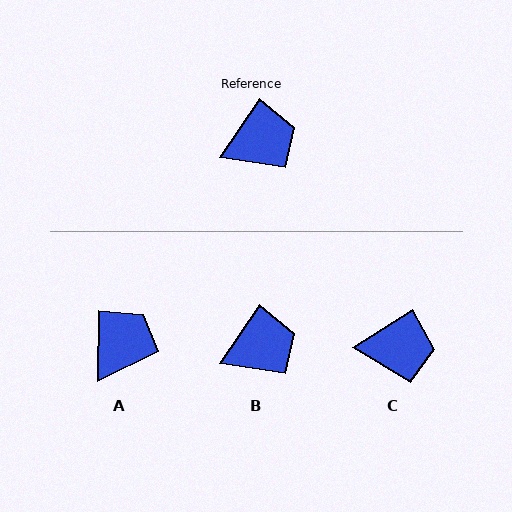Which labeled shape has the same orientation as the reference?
B.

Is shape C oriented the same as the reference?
No, it is off by about 23 degrees.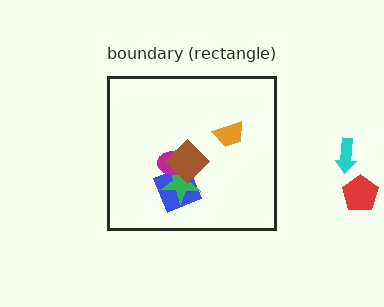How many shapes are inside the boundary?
5 inside, 2 outside.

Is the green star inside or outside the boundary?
Inside.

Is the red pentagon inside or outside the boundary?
Outside.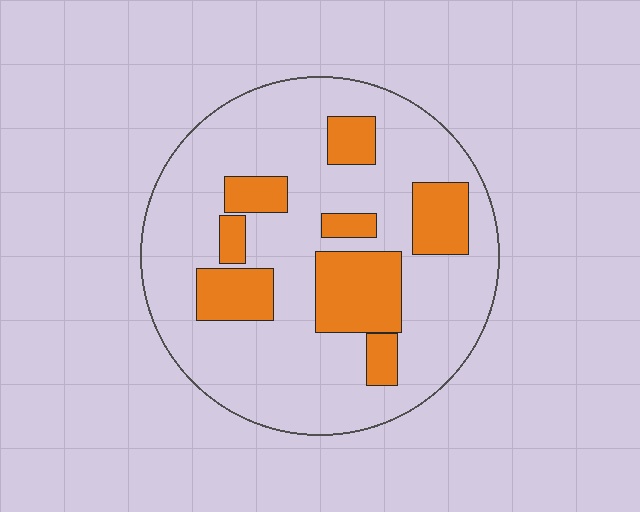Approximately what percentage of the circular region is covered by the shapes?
Approximately 25%.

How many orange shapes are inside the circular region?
8.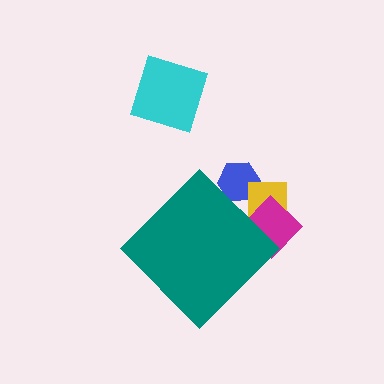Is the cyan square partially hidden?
No, the cyan square is fully visible.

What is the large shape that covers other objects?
A teal diamond.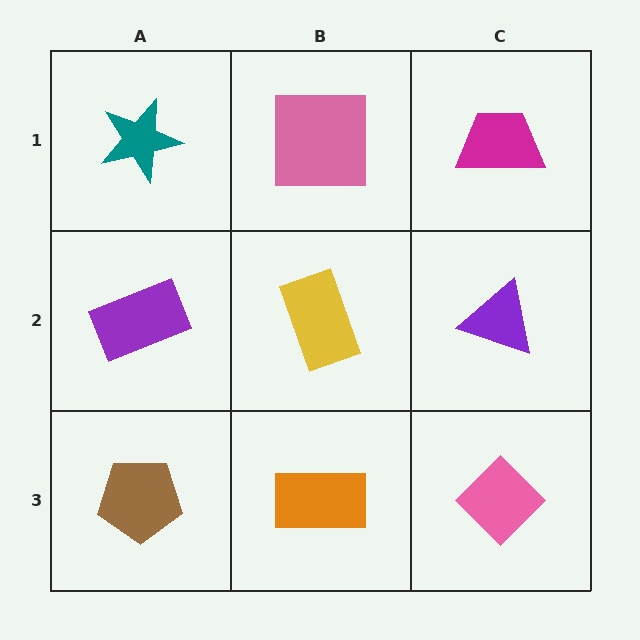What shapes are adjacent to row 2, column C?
A magenta trapezoid (row 1, column C), a pink diamond (row 3, column C), a yellow rectangle (row 2, column B).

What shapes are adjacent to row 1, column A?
A purple rectangle (row 2, column A), a pink square (row 1, column B).